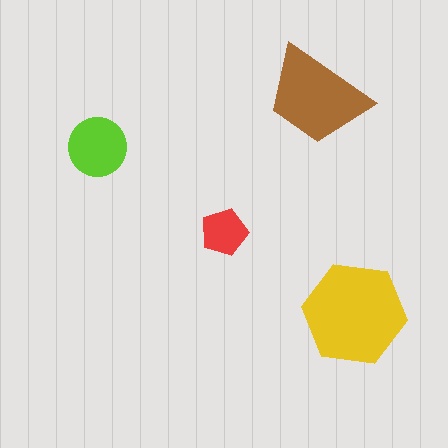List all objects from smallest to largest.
The red pentagon, the lime circle, the brown trapezoid, the yellow hexagon.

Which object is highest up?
The brown trapezoid is topmost.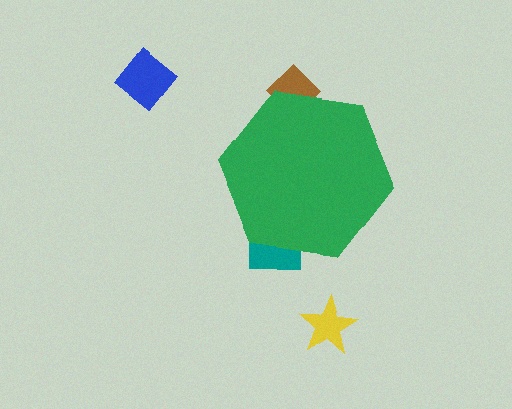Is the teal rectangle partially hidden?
Yes, the teal rectangle is partially hidden behind the green hexagon.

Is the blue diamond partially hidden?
No, the blue diamond is fully visible.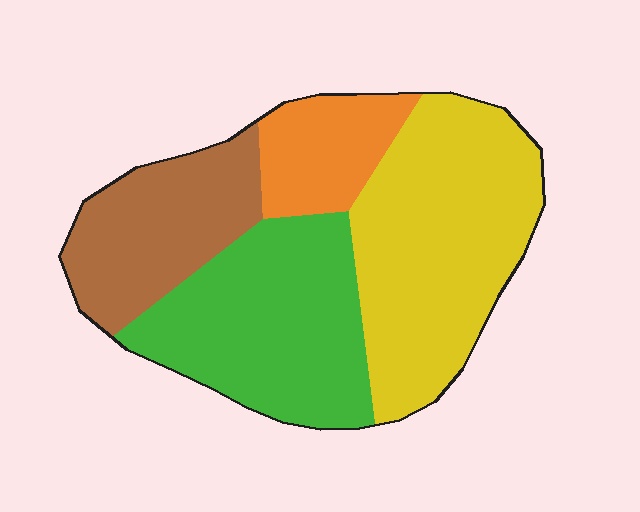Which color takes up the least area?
Orange, at roughly 10%.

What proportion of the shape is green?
Green covers about 30% of the shape.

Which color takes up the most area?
Yellow, at roughly 35%.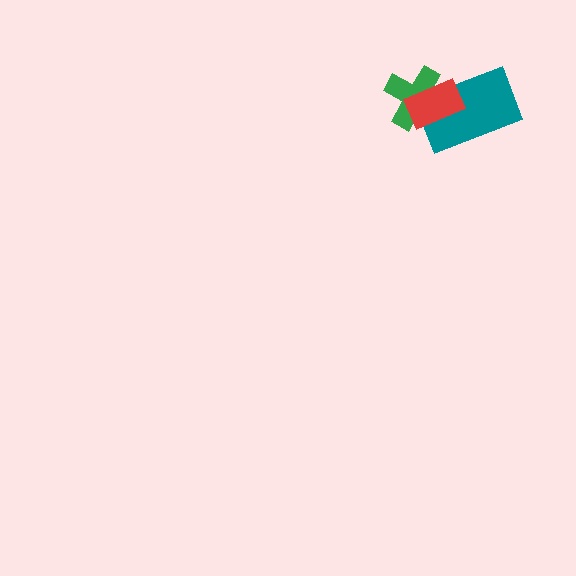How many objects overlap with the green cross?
2 objects overlap with the green cross.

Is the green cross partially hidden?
Yes, it is partially covered by another shape.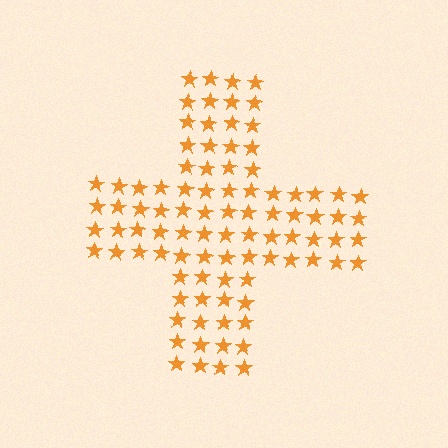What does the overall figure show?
The overall figure shows a cross.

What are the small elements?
The small elements are stars.